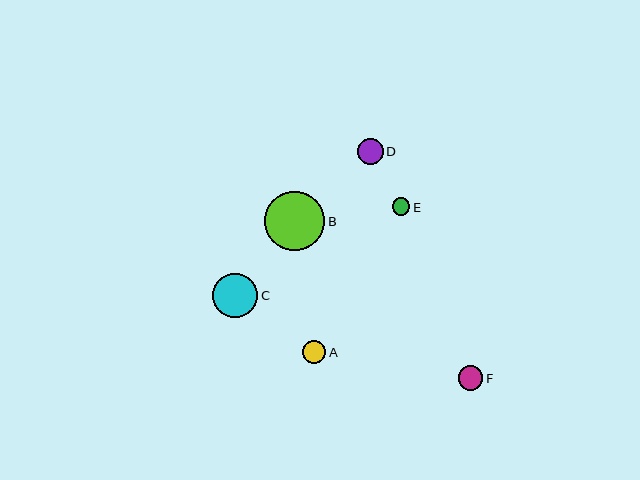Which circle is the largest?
Circle B is the largest with a size of approximately 60 pixels.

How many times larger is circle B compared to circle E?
Circle B is approximately 3.4 times the size of circle E.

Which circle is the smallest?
Circle E is the smallest with a size of approximately 17 pixels.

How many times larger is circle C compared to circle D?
Circle C is approximately 1.7 times the size of circle D.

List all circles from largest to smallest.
From largest to smallest: B, C, D, F, A, E.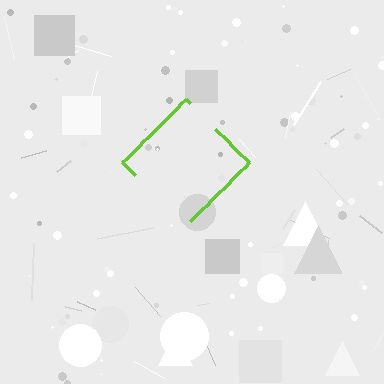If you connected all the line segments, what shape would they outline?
They would outline a diamond.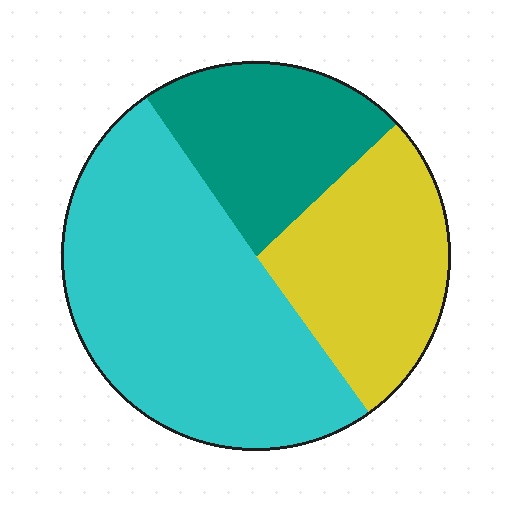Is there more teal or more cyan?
Cyan.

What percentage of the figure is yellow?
Yellow takes up between a quarter and a half of the figure.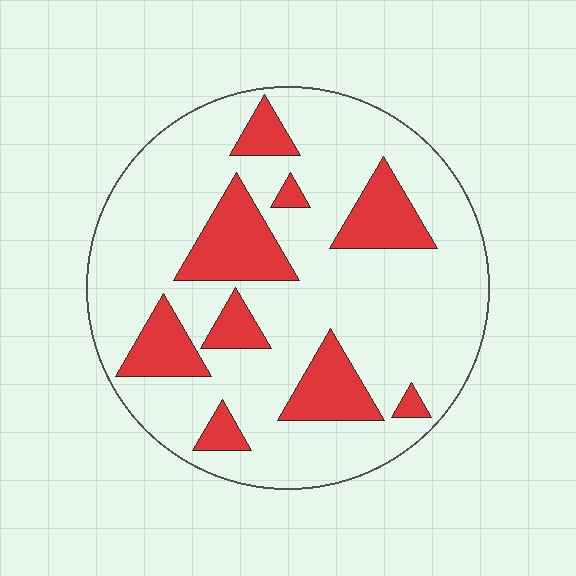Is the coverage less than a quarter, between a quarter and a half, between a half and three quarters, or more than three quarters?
Less than a quarter.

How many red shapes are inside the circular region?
9.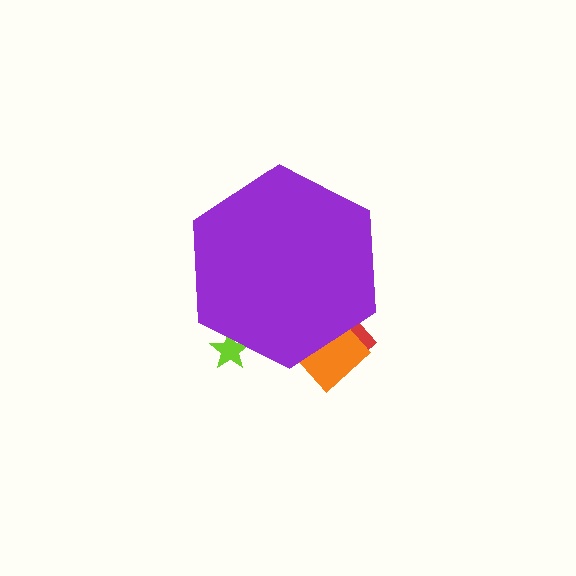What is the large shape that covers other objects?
A purple hexagon.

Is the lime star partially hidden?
Yes, the lime star is partially hidden behind the purple hexagon.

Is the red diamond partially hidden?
Yes, the red diamond is partially hidden behind the purple hexagon.